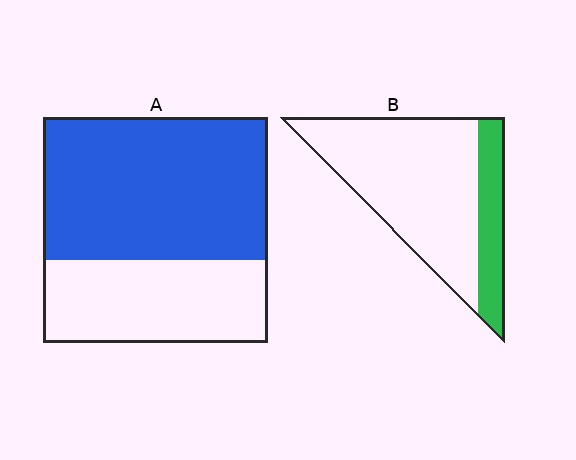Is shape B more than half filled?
No.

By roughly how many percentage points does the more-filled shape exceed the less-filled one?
By roughly 40 percentage points (A over B).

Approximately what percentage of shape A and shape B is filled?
A is approximately 65% and B is approximately 25%.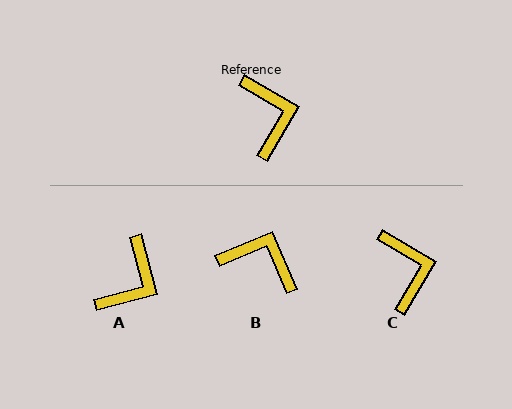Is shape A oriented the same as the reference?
No, it is off by about 45 degrees.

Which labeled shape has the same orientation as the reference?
C.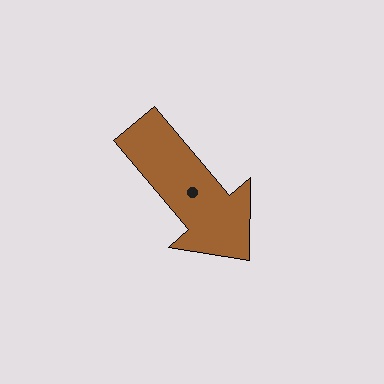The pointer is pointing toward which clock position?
Roughly 5 o'clock.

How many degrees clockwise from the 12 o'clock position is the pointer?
Approximately 140 degrees.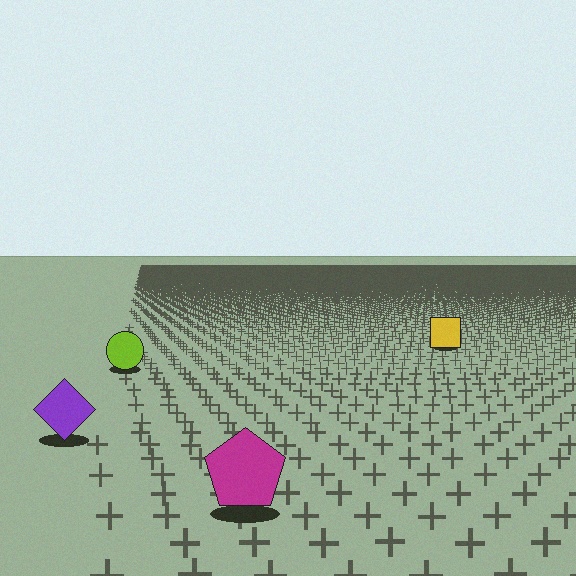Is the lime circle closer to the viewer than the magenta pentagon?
No. The magenta pentagon is closer — you can tell from the texture gradient: the ground texture is coarser near it.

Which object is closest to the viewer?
The magenta pentagon is closest. The texture marks near it are larger and more spread out.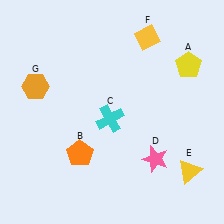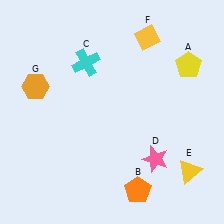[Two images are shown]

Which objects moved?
The objects that moved are: the orange pentagon (B), the cyan cross (C).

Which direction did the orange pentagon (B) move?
The orange pentagon (B) moved right.